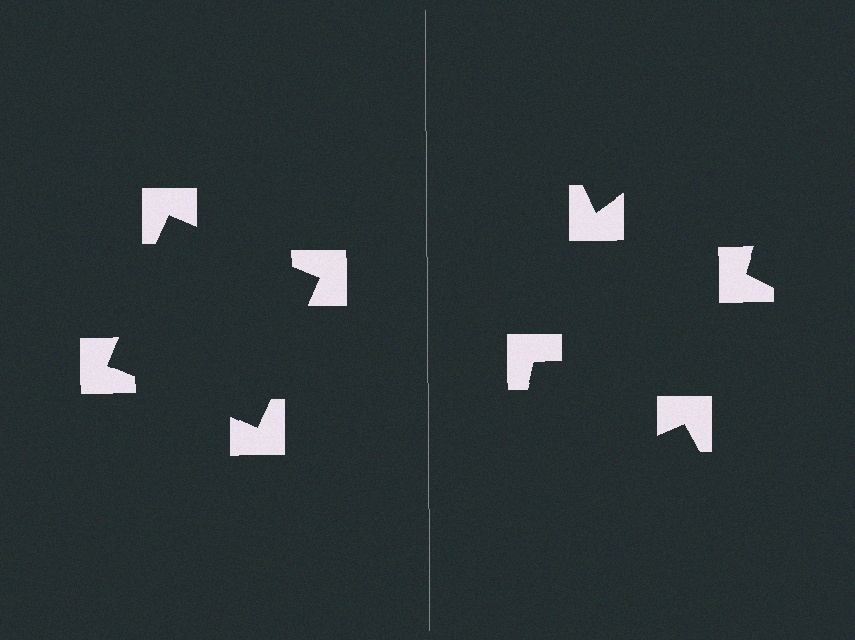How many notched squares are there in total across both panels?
8 — 4 on each side.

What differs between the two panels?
The notched squares are positioned identically on both sides; only the wedge orientations differ. On the left they align to a square; on the right they are misaligned.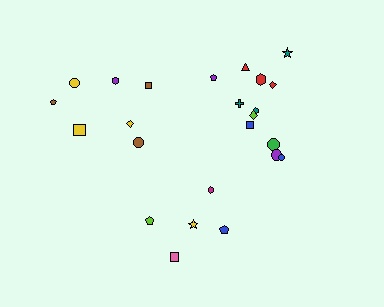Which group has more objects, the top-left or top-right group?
The top-right group.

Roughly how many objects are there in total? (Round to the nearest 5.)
Roughly 25 objects in total.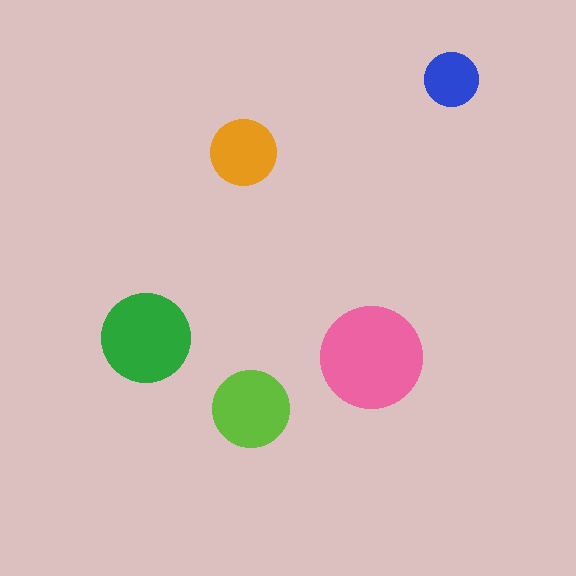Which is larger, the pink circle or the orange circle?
The pink one.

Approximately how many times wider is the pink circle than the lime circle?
About 1.5 times wider.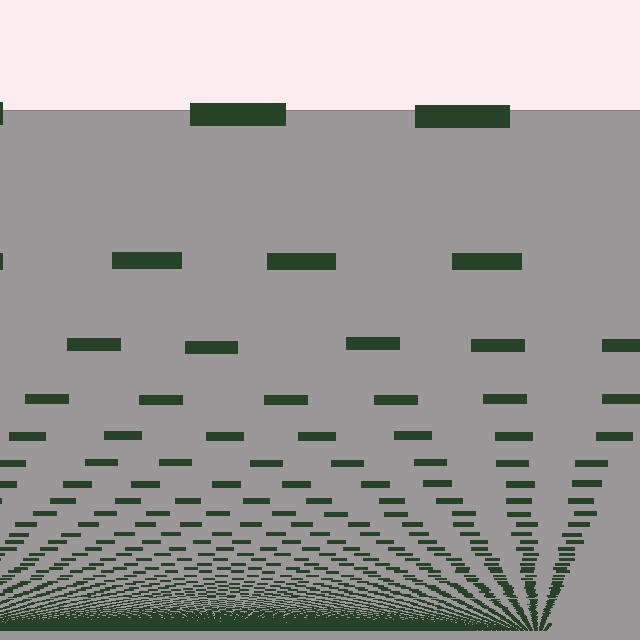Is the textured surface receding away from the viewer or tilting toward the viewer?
The surface appears to tilt toward the viewer. Texture elements get larger and sparser toward the top.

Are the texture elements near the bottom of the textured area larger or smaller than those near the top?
Smaller. The gradient is inverted — elements near the bottom are smaller and denser.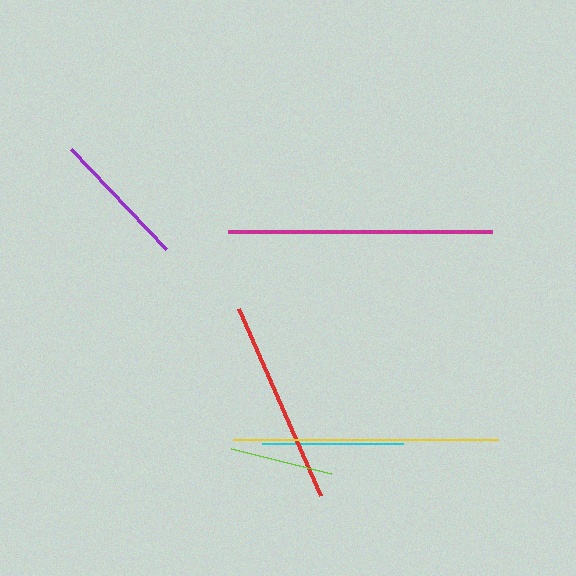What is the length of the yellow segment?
The yellow segment is approximately 265 pixels long.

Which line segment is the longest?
The yellow line is the longest at approximately 265 pixels.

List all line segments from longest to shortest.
From longest to shortest: yellow, magenta, red, cyan, purple, lime.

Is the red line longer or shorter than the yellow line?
The yellow line is longer than the red line.